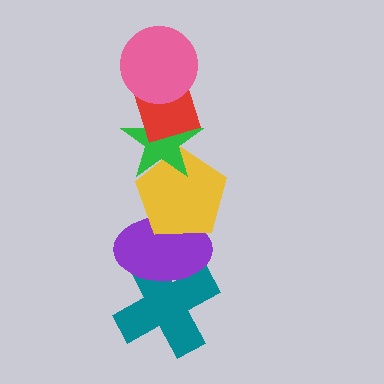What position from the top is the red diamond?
The red diamond is 2nd from the top.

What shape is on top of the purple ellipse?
The yellow pentagon is on top of the purple ellipse.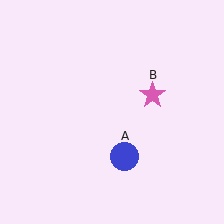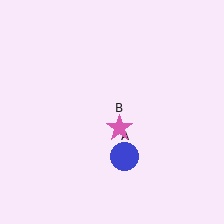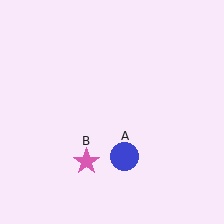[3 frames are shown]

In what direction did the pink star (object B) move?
The pink star (object B) moved down and to the left.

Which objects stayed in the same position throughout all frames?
Blue circle (object A) remained stationary.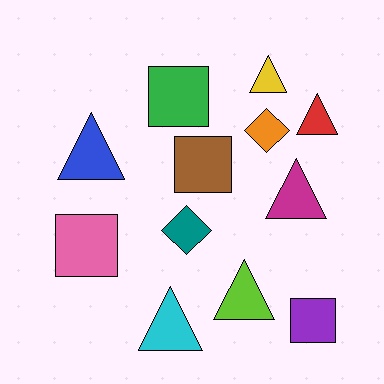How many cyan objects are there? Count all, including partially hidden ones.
There is 1 cyan object.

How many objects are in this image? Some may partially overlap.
There are 12 objects.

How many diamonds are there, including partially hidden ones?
There are 2 diamonds.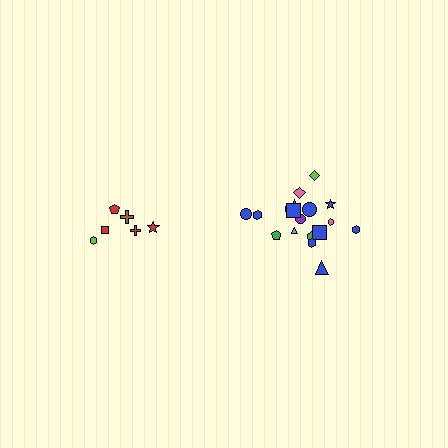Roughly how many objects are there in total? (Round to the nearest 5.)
Roughly 25 objects in total.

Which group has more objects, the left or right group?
The right group.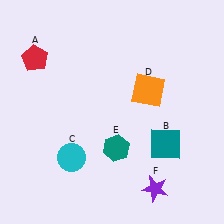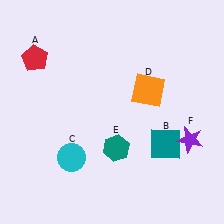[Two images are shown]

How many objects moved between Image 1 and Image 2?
1 object moved between the two images.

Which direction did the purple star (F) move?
The purple star (F) moved up.